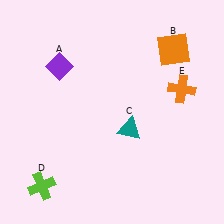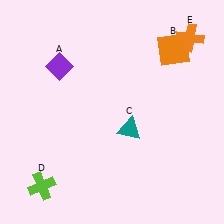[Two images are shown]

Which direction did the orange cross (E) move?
The orange cross (E) moved up.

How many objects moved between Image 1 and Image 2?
1 object moved between the two images.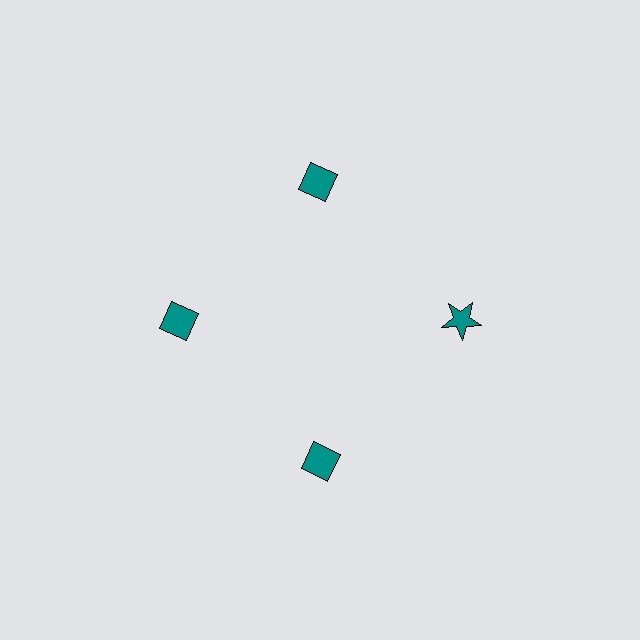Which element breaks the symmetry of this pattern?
The teal star at roughly the 3 o'clock position breaks the symmetry. All other shapes are teal diamonds.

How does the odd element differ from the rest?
It has a different shape: star instead of diamond.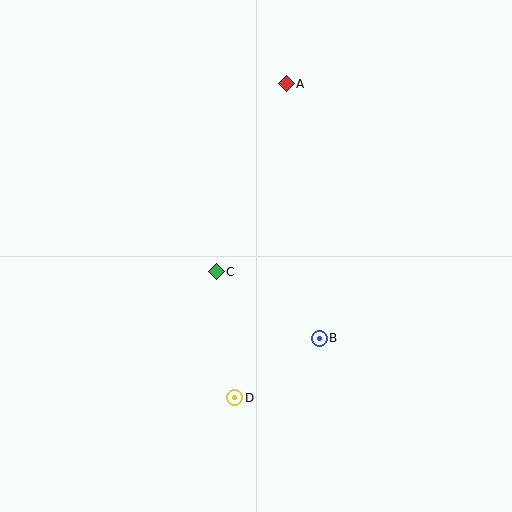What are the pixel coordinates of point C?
Point C is at (216, 272).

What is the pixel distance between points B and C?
The distance between B and C is 122 pixels.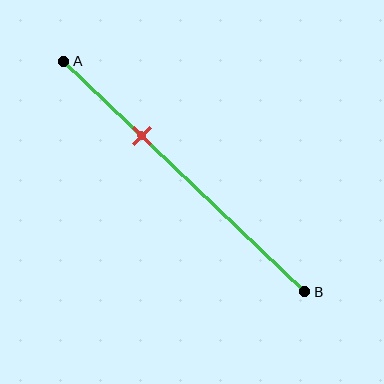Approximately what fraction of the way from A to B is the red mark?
The red mark is approximately 30% of the way from A to B.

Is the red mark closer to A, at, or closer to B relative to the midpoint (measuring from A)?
The red mark is closer to point A than the midpoint of segment AB.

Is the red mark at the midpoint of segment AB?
No, the mark is at about 30% from A, not at the 50% midpoint.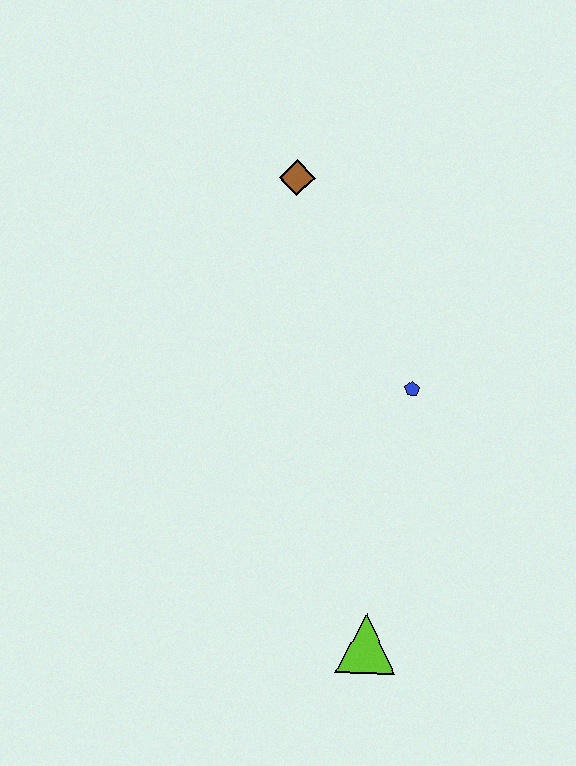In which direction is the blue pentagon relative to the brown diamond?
The blue pentagon is below the brown diamond.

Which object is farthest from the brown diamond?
The lime triangle is farthest from the brown diamond.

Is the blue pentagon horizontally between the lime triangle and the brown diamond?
No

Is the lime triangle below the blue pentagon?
Yes